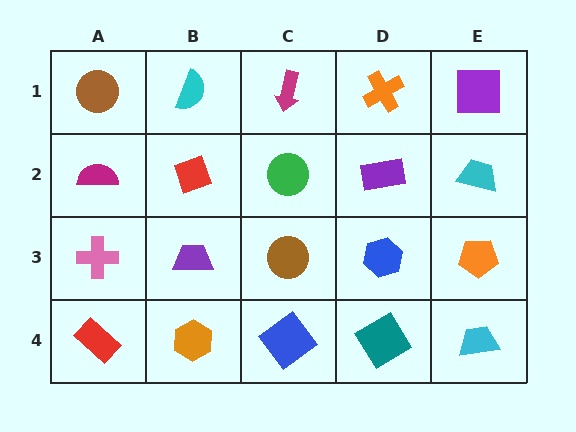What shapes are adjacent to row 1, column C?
A green circle (row 2, column C), a cyan semicircle (row 1, column B), an orange cross (row 1, column D).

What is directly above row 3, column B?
A red diamond.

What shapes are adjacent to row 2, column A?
A brown circle (row 1, column A), a pink cross (row 3, column A), a red diamond (row 2, column B).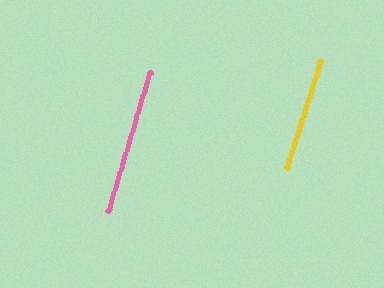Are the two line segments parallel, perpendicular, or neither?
Parallel — their directions differ by only 0.7°.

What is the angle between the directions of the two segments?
Approximately 1 degree.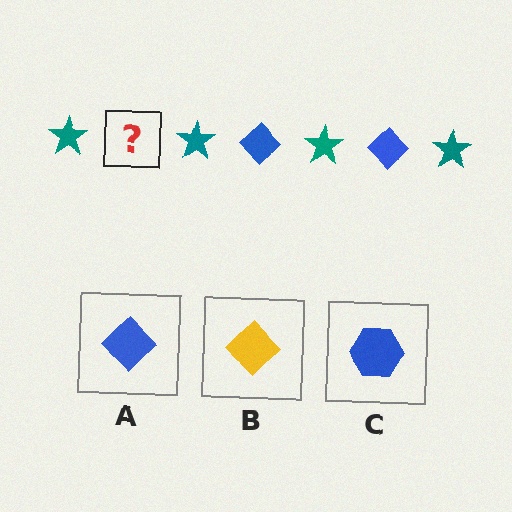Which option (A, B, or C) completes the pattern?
A.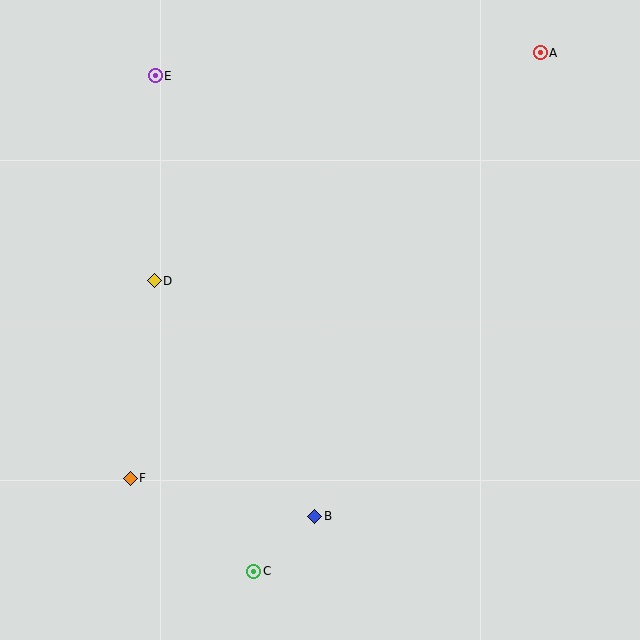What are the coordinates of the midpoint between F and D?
The midpoint between F and D is at (142, 380).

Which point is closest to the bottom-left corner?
Point F is closest to the bottom-left corner.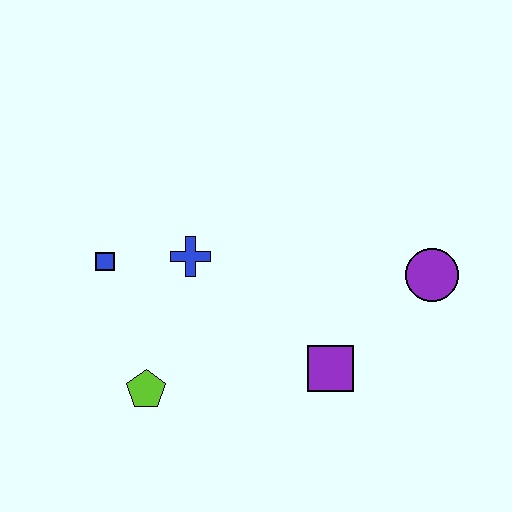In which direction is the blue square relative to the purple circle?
The blue square is to the left of the purple circle.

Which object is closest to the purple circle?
The purple square is closest to the purple circle.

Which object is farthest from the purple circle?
The blue square is farthest from the purple circle.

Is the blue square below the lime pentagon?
No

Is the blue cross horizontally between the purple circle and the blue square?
Yes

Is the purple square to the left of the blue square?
No